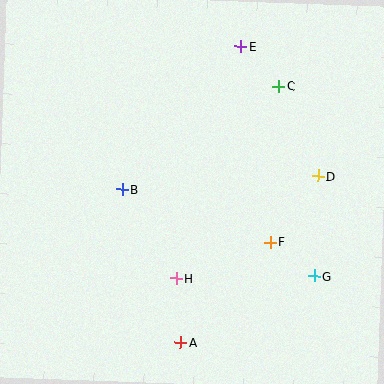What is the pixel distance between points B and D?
The distance between B and D is 196 pixels.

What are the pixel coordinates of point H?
Point H is at (176, 278).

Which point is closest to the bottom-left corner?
Point A is closest to the bottom-left corner.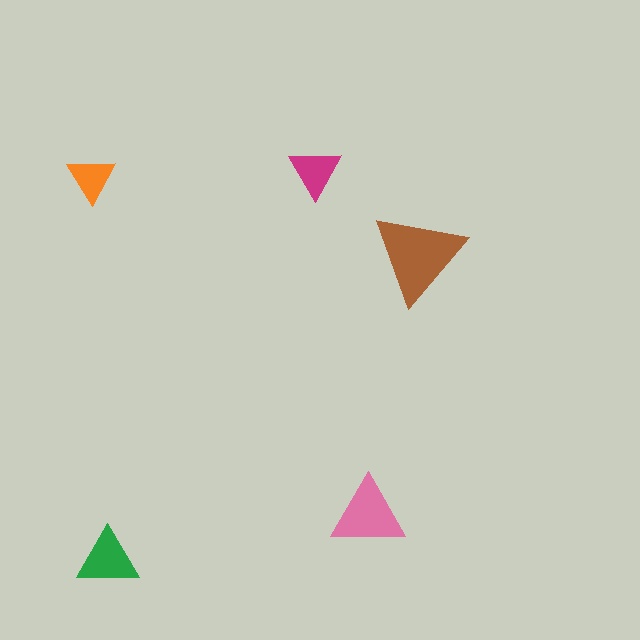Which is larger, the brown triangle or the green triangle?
The brown one.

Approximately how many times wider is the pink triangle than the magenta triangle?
About 1.5 times wider.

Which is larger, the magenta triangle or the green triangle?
The green one.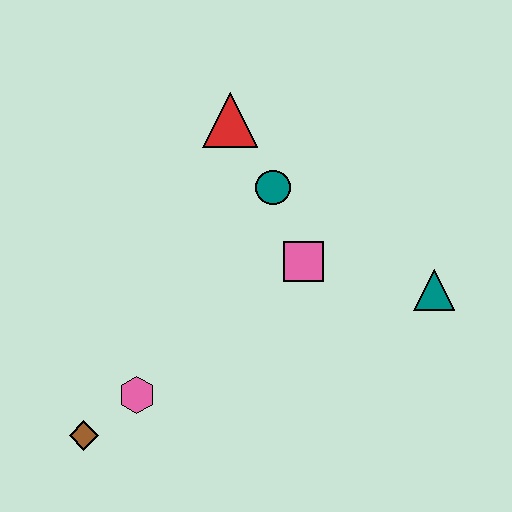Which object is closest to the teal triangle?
The pink square is closest to the teal triangle.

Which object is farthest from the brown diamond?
The teal triangle is farthest from the brown diamond.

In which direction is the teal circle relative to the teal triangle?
The teal circle is to the left of the teal triangle.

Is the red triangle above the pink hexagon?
Yes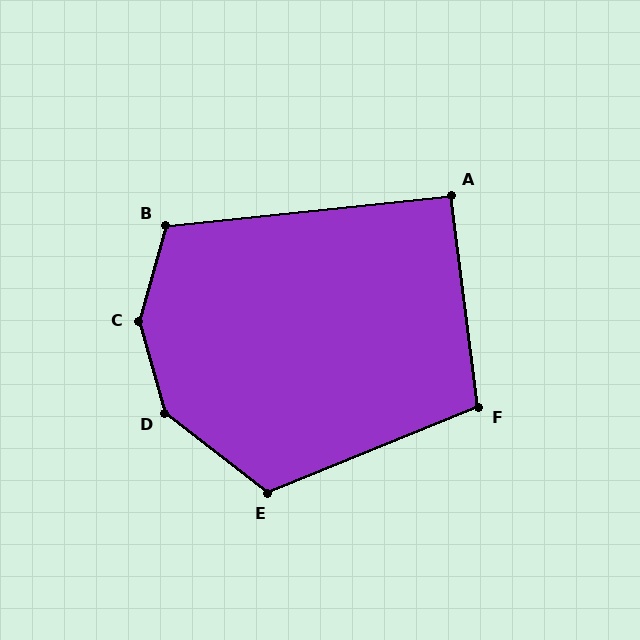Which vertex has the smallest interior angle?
A, at approximately 91 degrees.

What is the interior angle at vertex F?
Approximately 105 degrees (obtuse).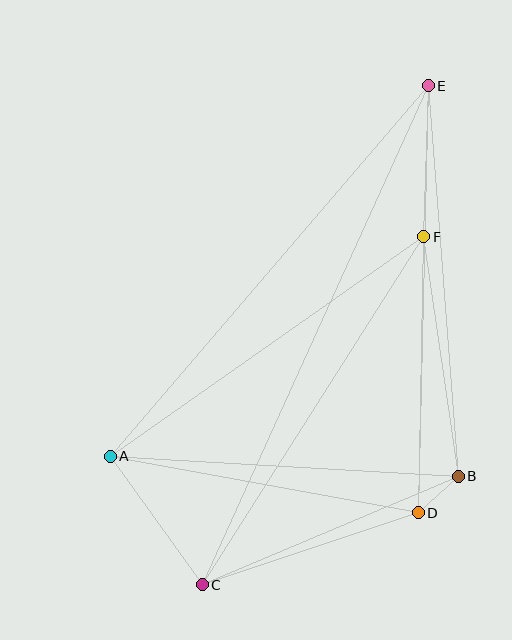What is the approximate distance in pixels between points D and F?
The distance between D and F is approximately 276 pixels.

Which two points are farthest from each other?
Points C and E are farthest from each other.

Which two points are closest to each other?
Points B and D are closest to each other.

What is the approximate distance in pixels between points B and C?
The distance between B and C is approximately 279 pixels.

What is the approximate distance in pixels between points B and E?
The distance between B and E is approximately 391 pixels.